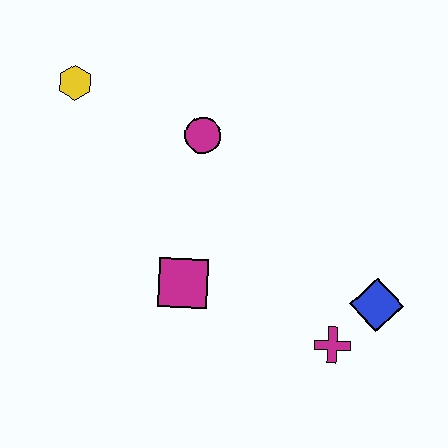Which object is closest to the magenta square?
The magenta circle is closest to the magenta square.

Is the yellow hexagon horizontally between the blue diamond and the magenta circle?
No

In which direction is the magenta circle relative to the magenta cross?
The magenta circle is above the magenta cross.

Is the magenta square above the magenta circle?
No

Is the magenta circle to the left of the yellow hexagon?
No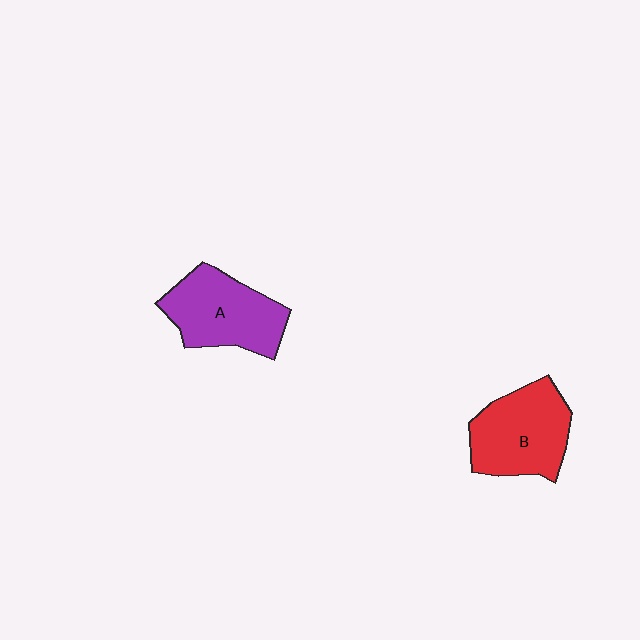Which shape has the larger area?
Shape B (red).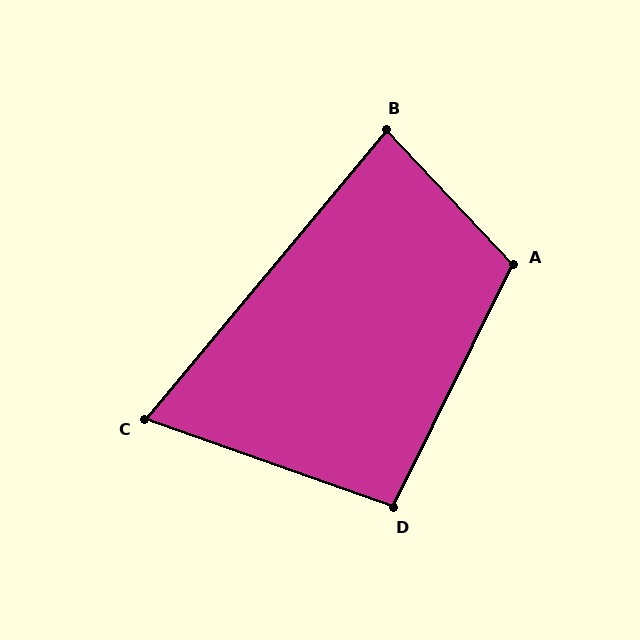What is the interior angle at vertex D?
Approximately 97 degrees (obtuse).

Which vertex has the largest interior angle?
A, at approximately 110 degrees.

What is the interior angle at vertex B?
Approximately 83 degrees (acute).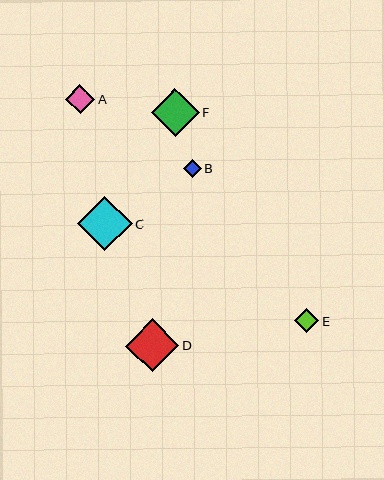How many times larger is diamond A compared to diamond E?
Diamond A is approximately 1.2 times the size of diamond E.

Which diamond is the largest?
Diamond C is the largest with a size of approximately 54 pixels.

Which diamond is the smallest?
Diamond B is the smallest with a size of approximately 18 pixels.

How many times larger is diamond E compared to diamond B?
Diamond E is approximately 1.4 times the size of diamond B.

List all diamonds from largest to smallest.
From largest to smallest: C, D, F, A, E, B.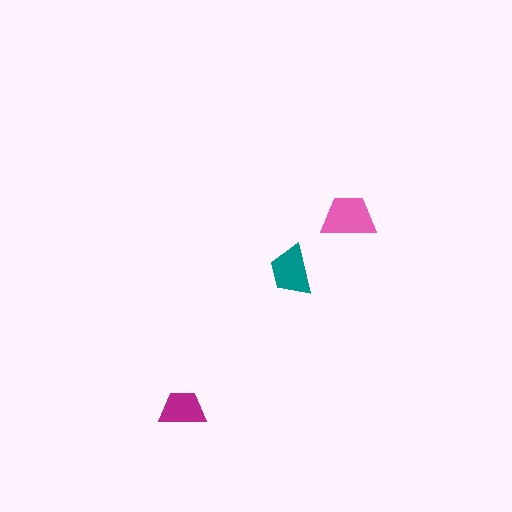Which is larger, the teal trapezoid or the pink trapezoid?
The pink one.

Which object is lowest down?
The magenta trapezoid is bottommost.